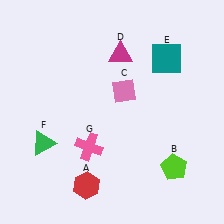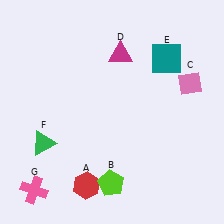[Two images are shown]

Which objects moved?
The objects that moved are: the lime pentagon (B), the pink diamond (C), the pink cross (G).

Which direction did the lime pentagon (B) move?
The lime pentagon (B) moved left.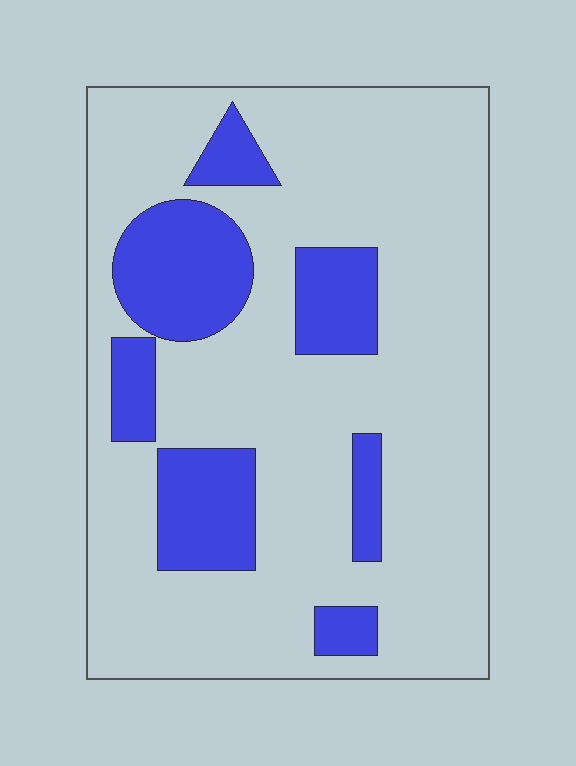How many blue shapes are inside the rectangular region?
7.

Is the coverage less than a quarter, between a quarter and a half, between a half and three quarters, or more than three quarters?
Less than a quarter.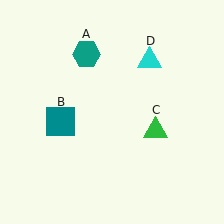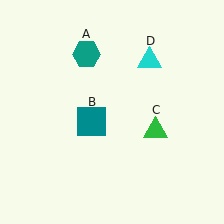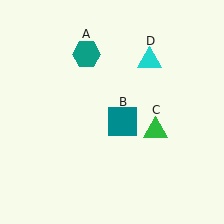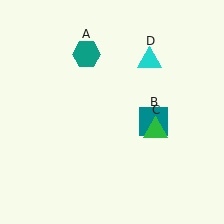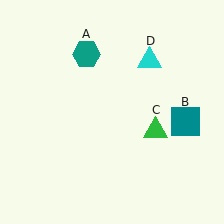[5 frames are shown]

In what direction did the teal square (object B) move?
The teal square (object B) moved right.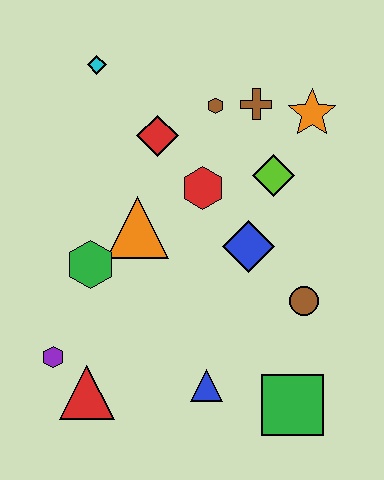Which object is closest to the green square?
The blue triangle is closest to the green square.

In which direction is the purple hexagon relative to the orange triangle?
The purple hexagon is below the orange triangle.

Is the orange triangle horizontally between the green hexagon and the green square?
Yes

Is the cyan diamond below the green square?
No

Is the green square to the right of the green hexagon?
Yes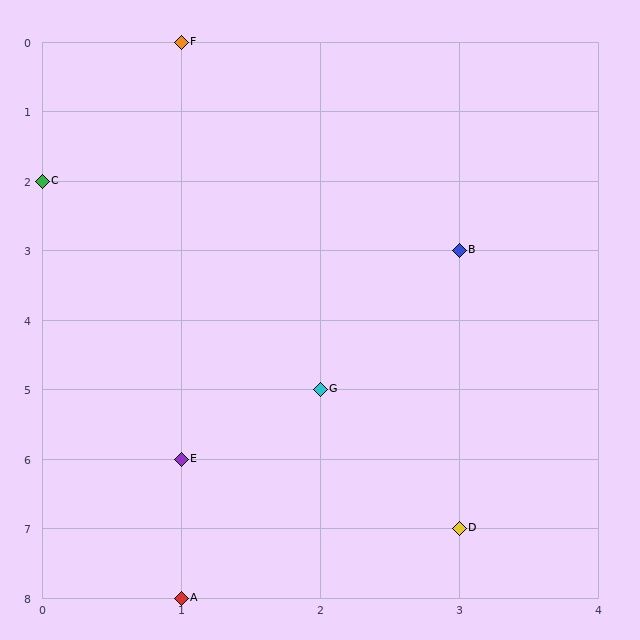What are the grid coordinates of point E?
Point E is at grid coordinates (1, 6).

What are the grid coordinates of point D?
Point D is at grid coordinates (3, 7).